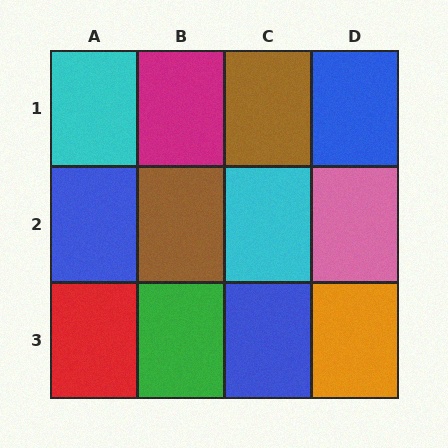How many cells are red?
1 cell is red.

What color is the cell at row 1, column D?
Blue.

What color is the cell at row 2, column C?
Cyan.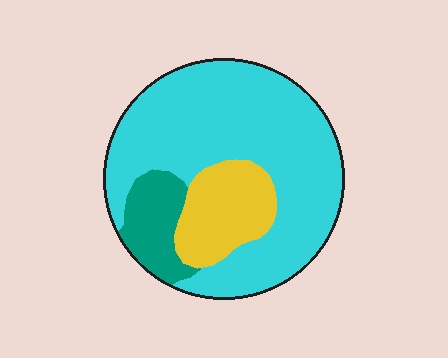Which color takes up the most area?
Cyan, at roughly 70%.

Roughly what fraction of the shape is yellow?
Yellow covers 17% of the shape.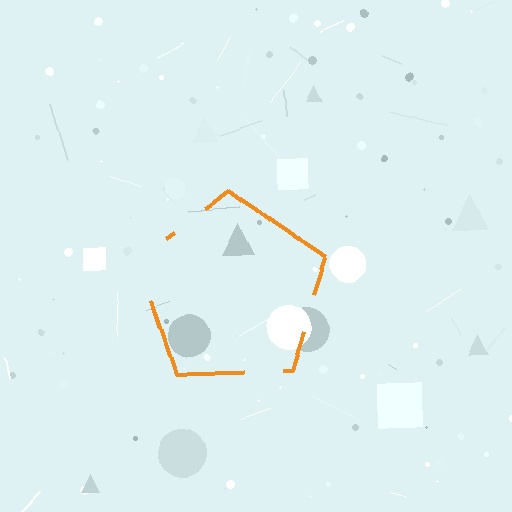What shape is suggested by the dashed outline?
The dashed outline suggests a pentagon.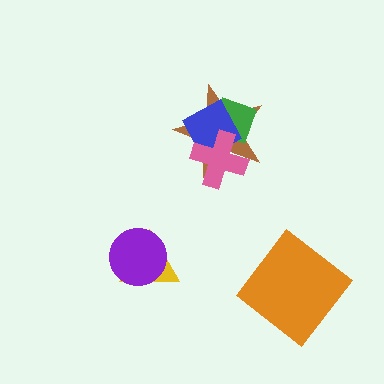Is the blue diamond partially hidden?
Yes, it is partially covered by another shape.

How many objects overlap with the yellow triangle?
1 object overlaps with the yellow triangle.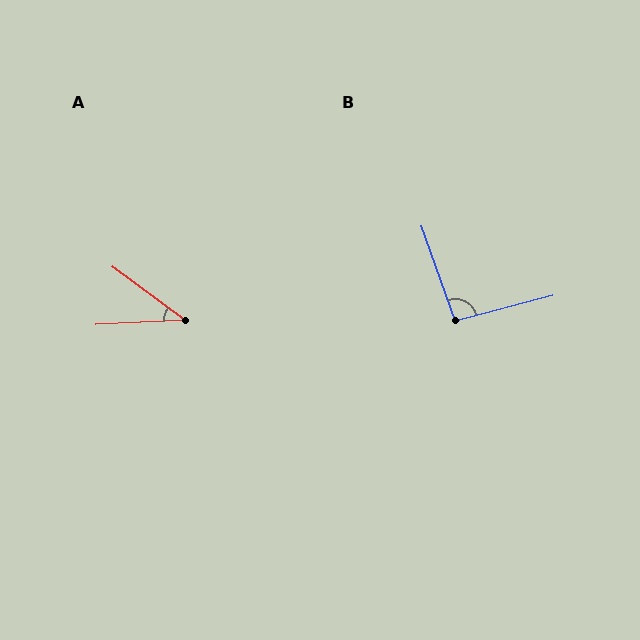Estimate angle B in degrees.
Approximately 95 degrees.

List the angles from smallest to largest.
A (39°), B (95°).